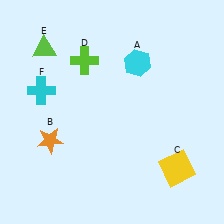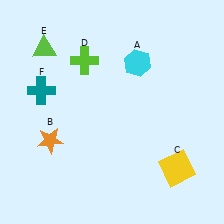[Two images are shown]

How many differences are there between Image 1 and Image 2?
There is 1 difference between the two images.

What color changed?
The cross (F) changed from cyan in Image 1 to teal in Image 2.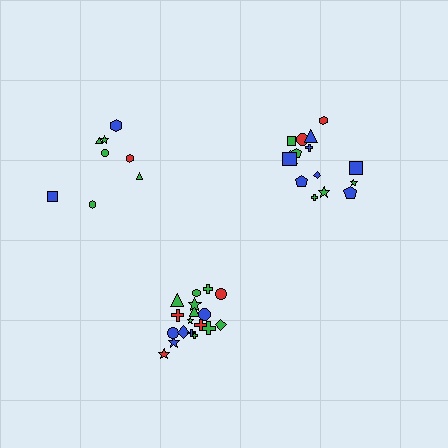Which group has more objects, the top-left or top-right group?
The top-right group.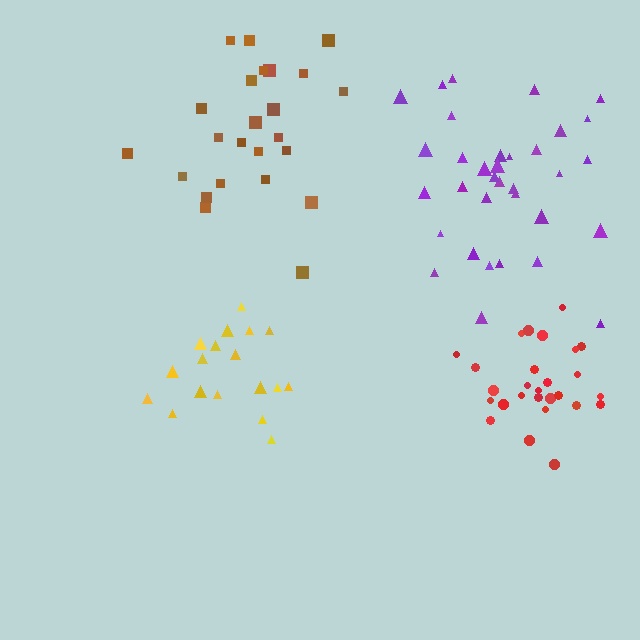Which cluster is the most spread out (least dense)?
Purple.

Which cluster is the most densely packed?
Red.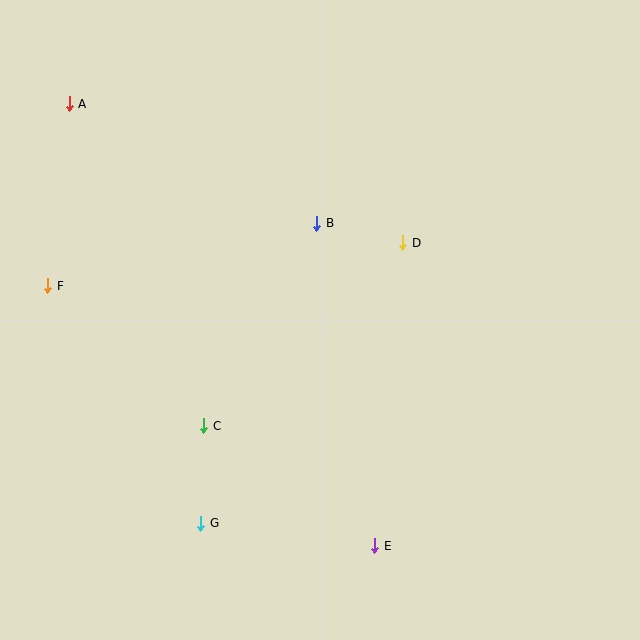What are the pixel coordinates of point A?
Point A is at (69, 104).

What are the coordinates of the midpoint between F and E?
The midpoint between F and E is at (211, 416).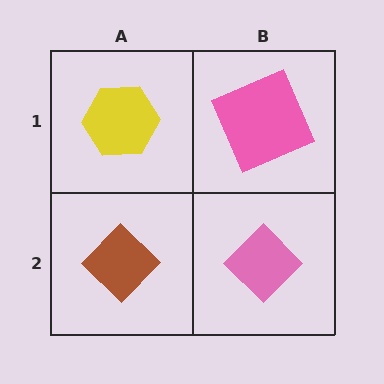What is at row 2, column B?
A pink diamond.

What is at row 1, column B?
A pink square.